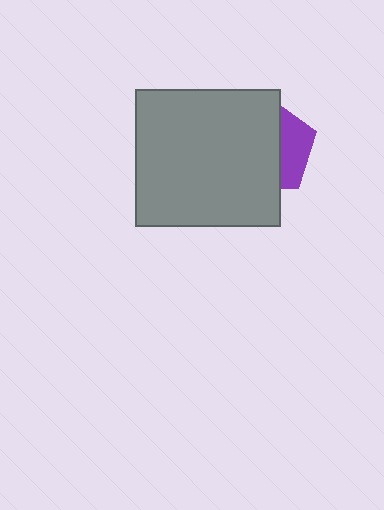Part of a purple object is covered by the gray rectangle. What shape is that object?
It is a pentagon.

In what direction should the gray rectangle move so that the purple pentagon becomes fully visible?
The gray rectangle should move left. That is the shortest direction to clear the overlap and leave the purple pentagon fully visible.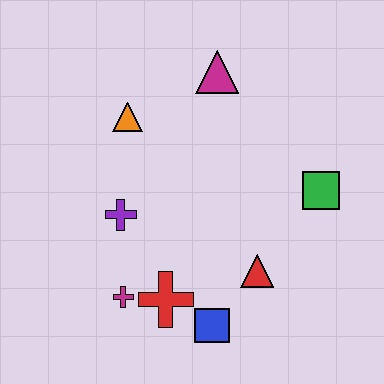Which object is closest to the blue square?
The red cross is closest to the blue square.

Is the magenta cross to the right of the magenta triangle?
No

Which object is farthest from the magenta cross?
The magenta triangle is farthest from the magenta cross.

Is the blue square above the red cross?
No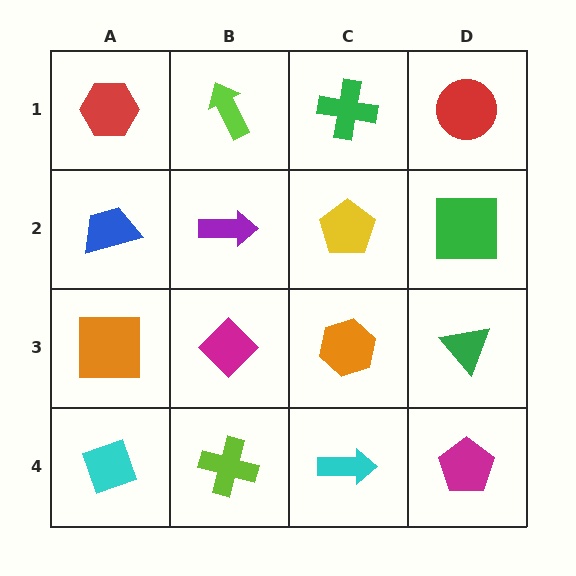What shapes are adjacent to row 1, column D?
A green square (row 2, column D), a green cross (row 1, column C).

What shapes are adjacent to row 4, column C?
An orange hexagon (row 3, column C), a lime cross (row 4, column B), a magenta pentagon (row 4, column D).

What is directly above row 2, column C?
A green cross.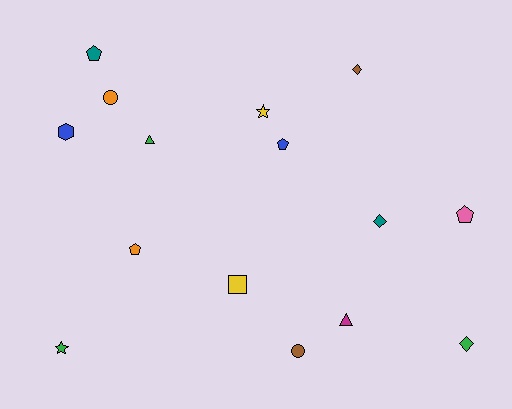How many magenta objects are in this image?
There is 1 magenta object.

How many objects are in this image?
There are 15 objects.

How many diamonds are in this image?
There are 3 diamonds.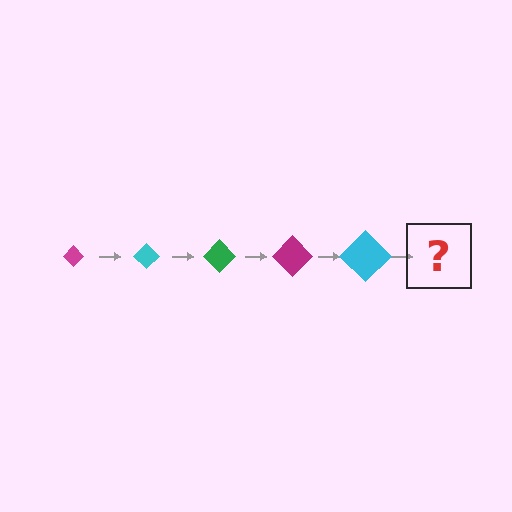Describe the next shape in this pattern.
It should be a green diamond, larger than the previous one.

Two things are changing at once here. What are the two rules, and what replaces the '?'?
The two rules are that the diamond grows larger each step and the color cycles through magenta, cyan, and green. The '?' should be a green diamond, larger than the previous one.